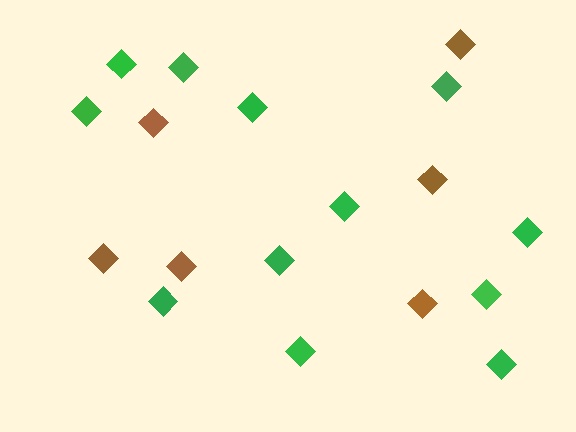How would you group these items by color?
There are 2 groups: one group of brown diamonds (6) and one group of green diamonds (12).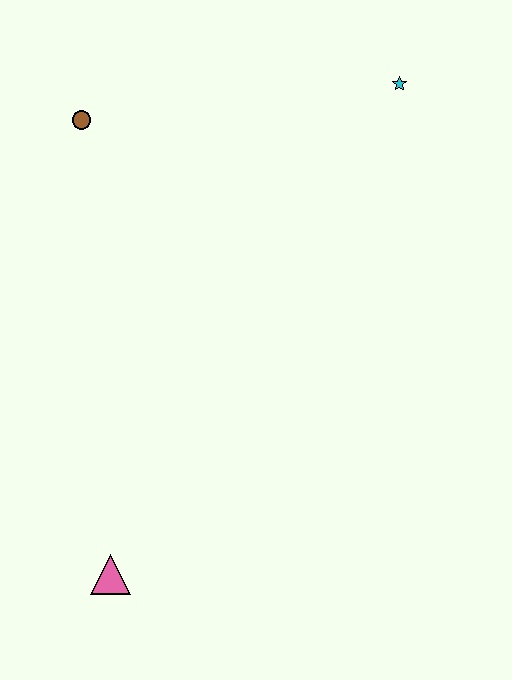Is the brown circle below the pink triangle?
No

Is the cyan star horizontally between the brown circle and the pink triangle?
No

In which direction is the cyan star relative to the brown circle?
The cyan star is to the right of the brown circle.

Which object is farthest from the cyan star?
The pink triangle is farthest from the cyan star.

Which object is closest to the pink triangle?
The brown circle is closest to the pink triangle.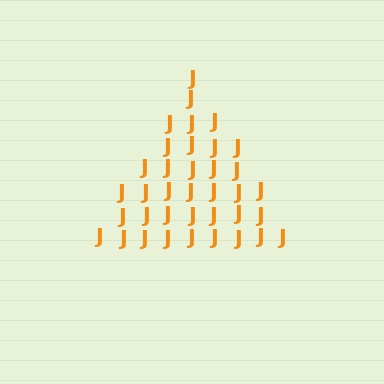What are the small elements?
The small elements are letter J's.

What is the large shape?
The large shape is a triangle.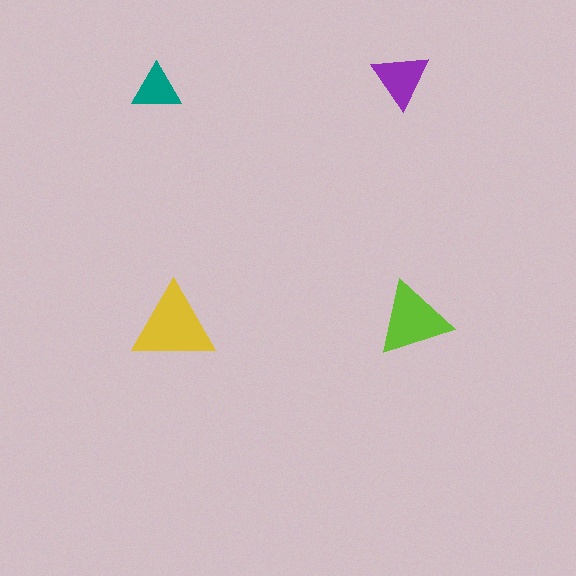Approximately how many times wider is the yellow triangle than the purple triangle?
About 1.5 times wider.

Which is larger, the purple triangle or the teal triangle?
The purple one.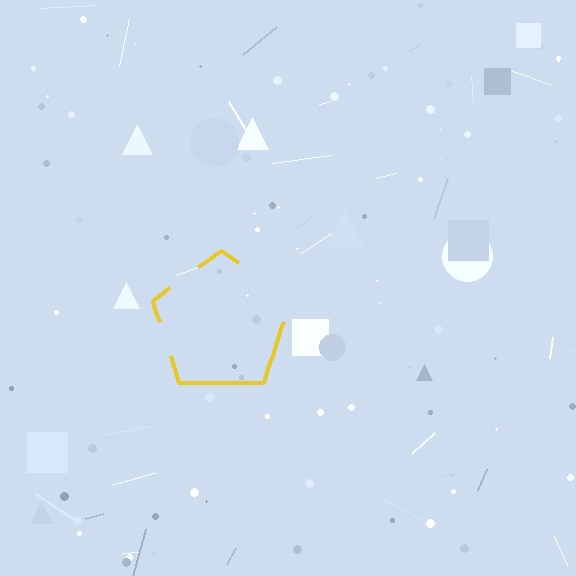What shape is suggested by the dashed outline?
The dashed outline suggests a pentagon.